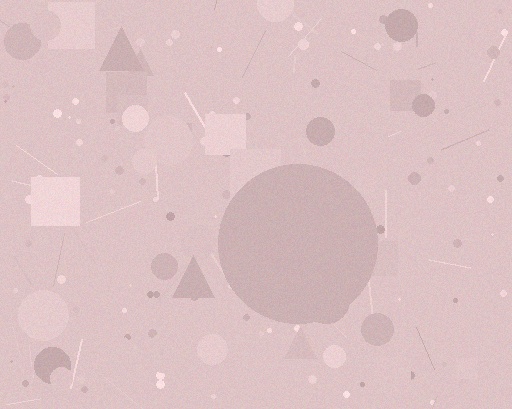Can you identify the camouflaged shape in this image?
The camouflaged shape is a circle.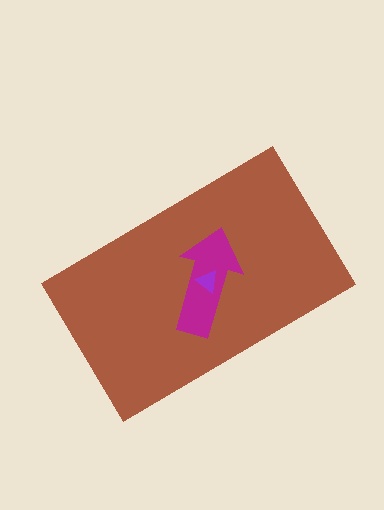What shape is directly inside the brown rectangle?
The magenta arrow.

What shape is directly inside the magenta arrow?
The purple triangle.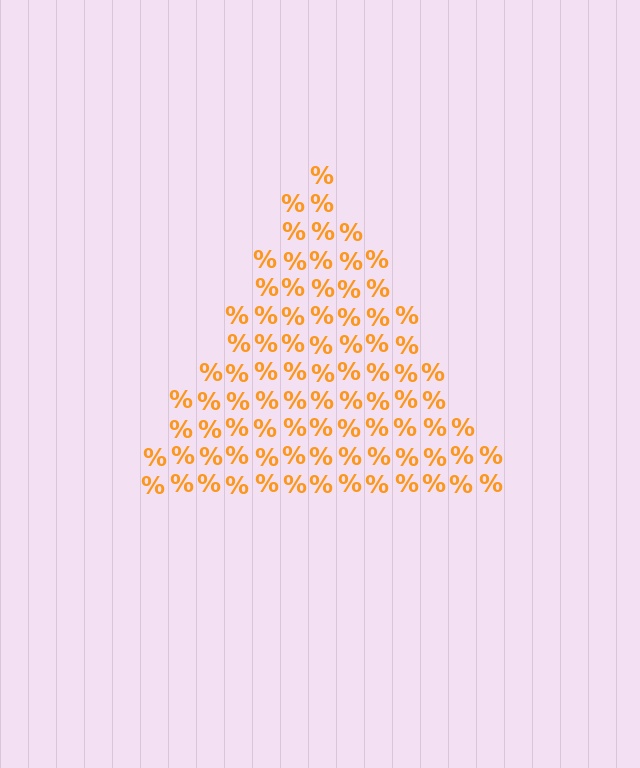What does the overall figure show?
The overall figure shows a triangle.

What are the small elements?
The small elements are percent signs.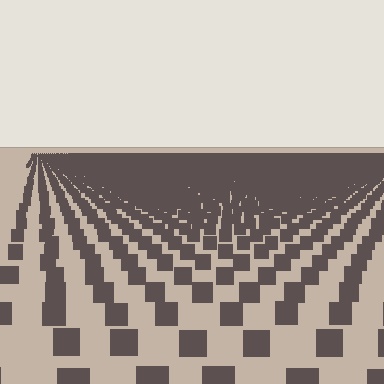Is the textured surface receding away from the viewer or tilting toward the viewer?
The surface is receding away from the viewer. Texture elements get smaller and denser toward the top.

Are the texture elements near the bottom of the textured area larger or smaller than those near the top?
Larger. Near the bottom, elements are closer to the viewer and appear at a bigger on-screen size.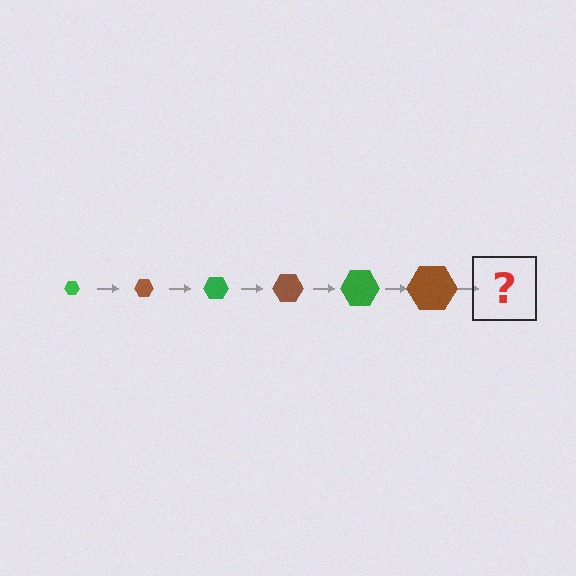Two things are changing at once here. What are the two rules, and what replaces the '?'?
The two rules are that the hexagon grows larger each step and the color cycles through green and brown. The '?' should be a green hexagon, larger than the previous one.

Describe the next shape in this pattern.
It should be a green hexagon, larger than the previous one.